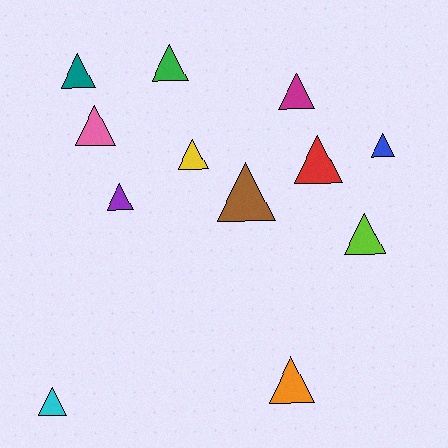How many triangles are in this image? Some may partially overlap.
There are 12 triangles.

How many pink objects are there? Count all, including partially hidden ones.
There is 1 pink object.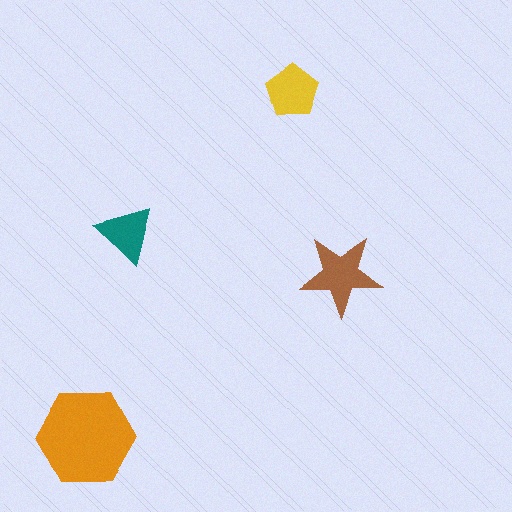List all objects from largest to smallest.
The orange hexagon, the brown star, the yellow pentagon, the teal triangle.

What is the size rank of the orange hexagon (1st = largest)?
1st.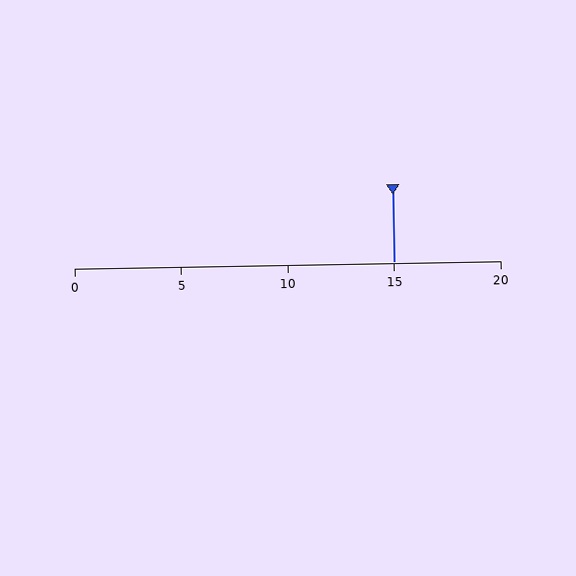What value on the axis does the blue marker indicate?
The marker indicates approximately 15.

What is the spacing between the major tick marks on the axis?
The major ticks are spaced 5 apart.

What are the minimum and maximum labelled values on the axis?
The axis runs from 0 to 20.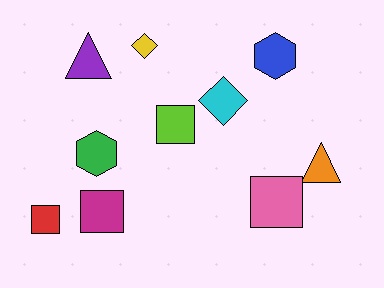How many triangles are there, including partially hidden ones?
There are 2 triangles.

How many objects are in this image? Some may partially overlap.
There are 10 objects.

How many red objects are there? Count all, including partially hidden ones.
There is 1 red object.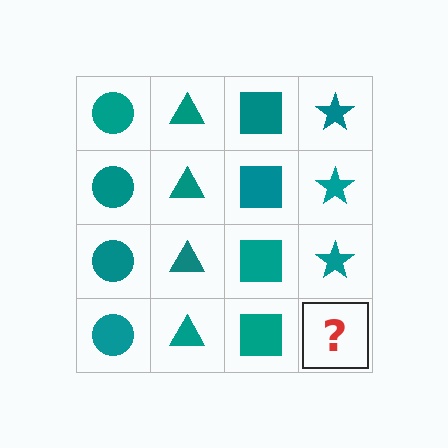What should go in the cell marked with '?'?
The missing cell should contain a teal star.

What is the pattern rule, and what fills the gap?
The rule is that each column has a consistent shape. The gap should be filled with a teal star.